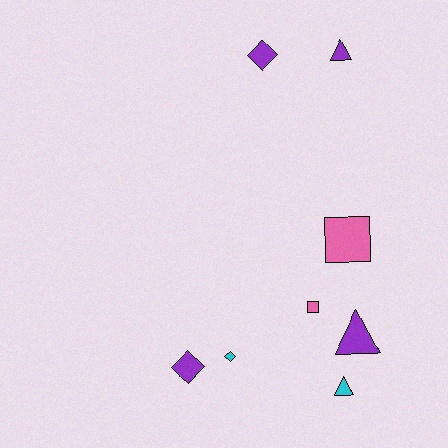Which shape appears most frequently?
Triangle, with 3 objects.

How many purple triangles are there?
There are 2 purple triangles.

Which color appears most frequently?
Purple, with 4 objects.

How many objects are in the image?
There are 8 objects.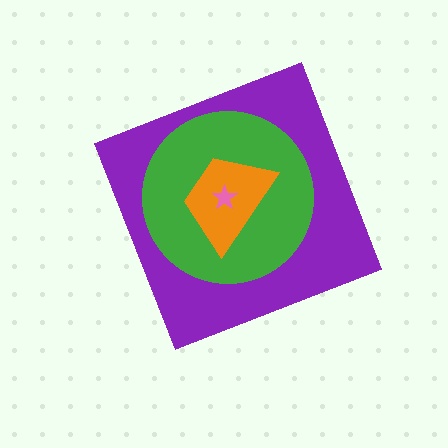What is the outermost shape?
The purple diamond.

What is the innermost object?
The pink star.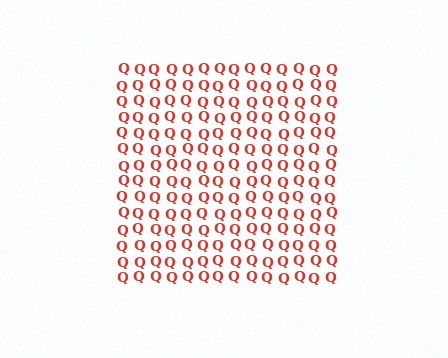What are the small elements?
The small elements are letter Q's.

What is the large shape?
The large shape is a square.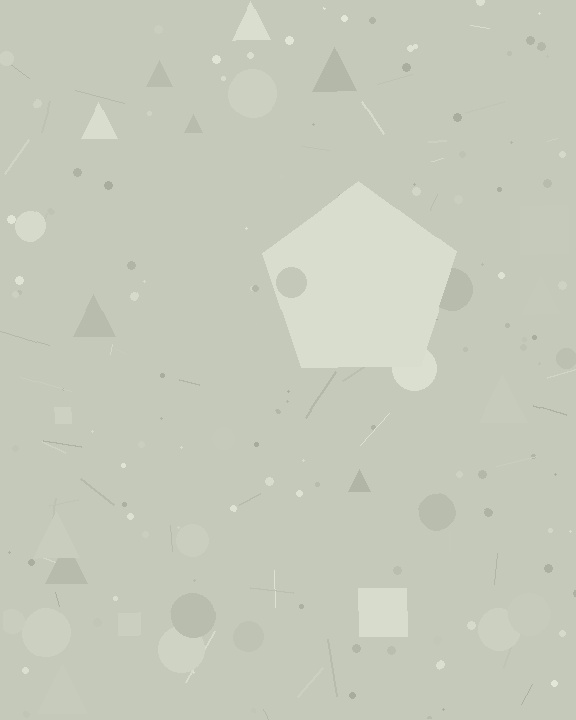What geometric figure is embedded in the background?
A pentagon is embedded in the background.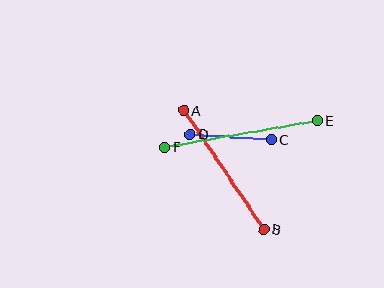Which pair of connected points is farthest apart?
Points E and F are farthest apart.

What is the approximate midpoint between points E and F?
The midpoint is at approximately (241, 134) pixels.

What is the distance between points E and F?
The distance is approximately 155 pixels.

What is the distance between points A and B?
The distance is approximately 143 pixels.